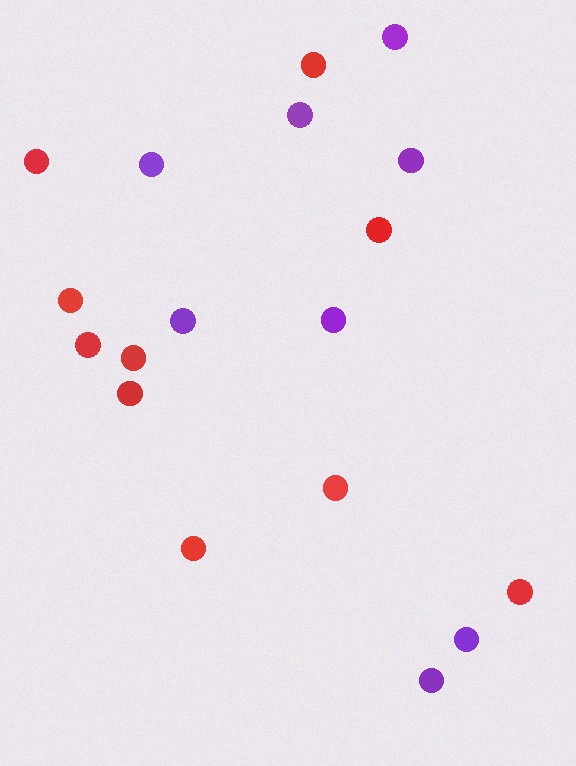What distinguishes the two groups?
There are 2 groups: one group of red circles (10) and one group of purple circles (8).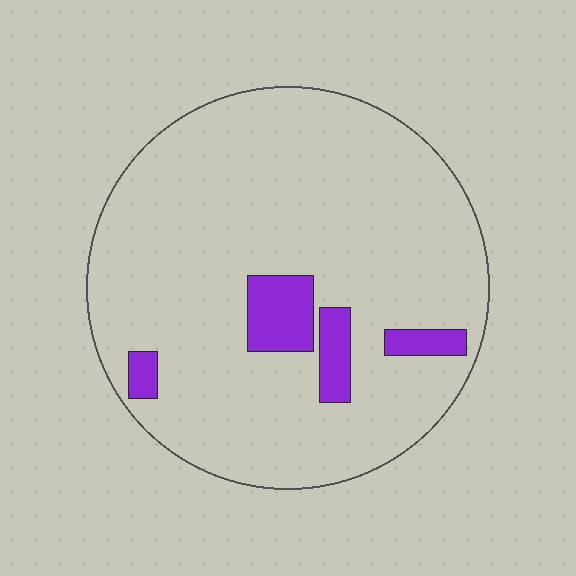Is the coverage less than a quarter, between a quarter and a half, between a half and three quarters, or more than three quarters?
Less than a quarter.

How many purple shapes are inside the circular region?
4.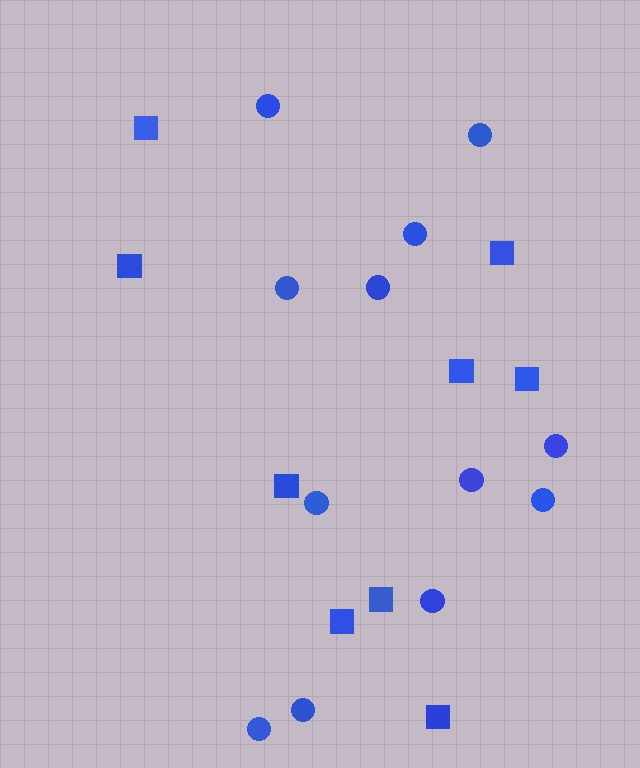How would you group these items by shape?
There are 2 groups: one group of squares (9) and one group of circles (12).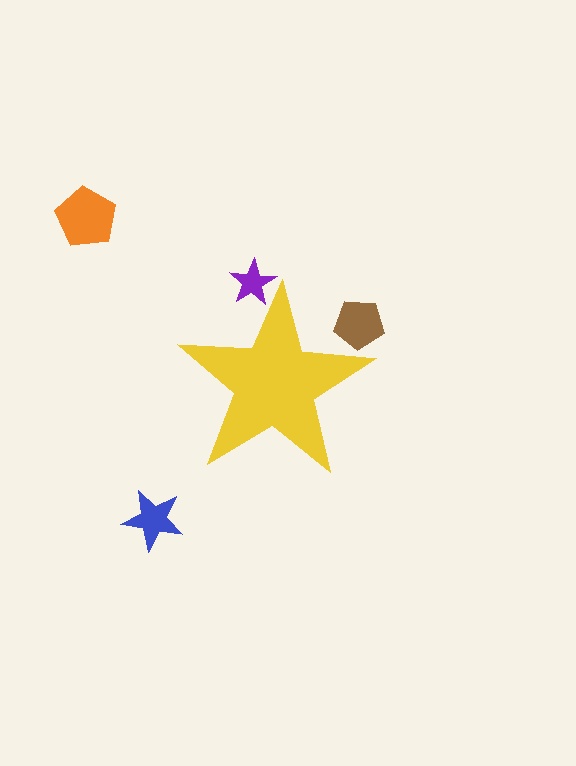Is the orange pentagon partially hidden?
No, the orange pentagon is fully visible.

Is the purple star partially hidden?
Yes, the purple star is partially hidden behind the yellow star.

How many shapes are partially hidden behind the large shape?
2 shapes are partially hidden.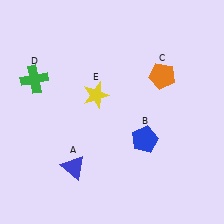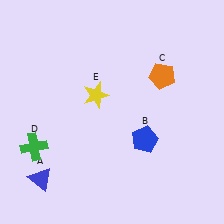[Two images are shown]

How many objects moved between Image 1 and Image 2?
2 objects moved between the two images.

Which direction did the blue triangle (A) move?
The blue triangle (A) moved left.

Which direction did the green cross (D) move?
The green cross (D) moved down.